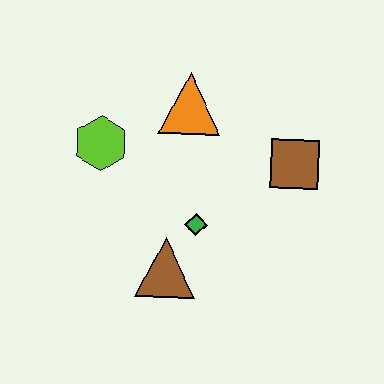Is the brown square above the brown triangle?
Yes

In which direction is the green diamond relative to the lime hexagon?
The green diamond is to the right of the lime hexagon.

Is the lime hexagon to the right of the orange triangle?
No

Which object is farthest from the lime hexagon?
The brown square is farthest from the lime hexagon.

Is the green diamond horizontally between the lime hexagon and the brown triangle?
No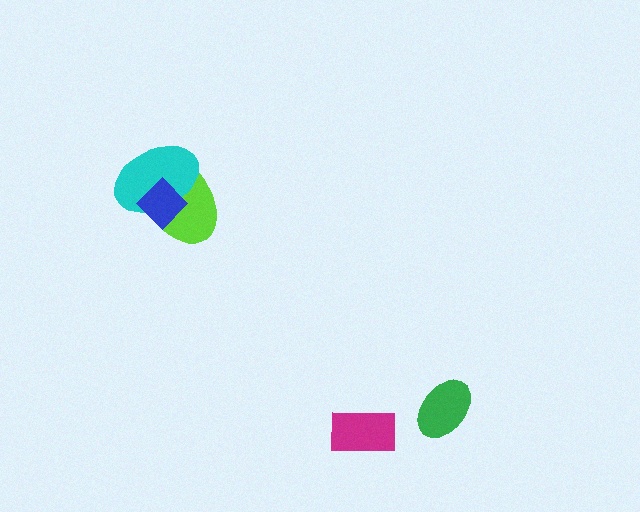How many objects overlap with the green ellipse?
0 objects overlap with the green ellipse.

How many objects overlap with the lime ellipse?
2 objects overlap with the lime ellipse.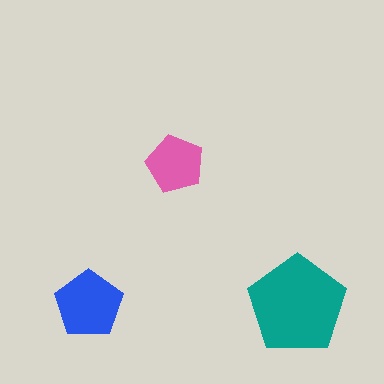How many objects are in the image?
There are 3 objects in the image.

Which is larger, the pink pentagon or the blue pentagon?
The blue one.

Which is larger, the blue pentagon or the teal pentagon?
The teal one.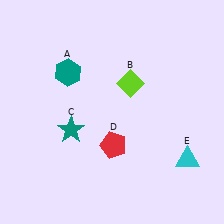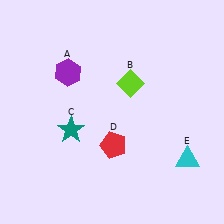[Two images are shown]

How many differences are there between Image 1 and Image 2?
There is 1 difference between the two images.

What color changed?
The hexagon (A) changed from teal in Image 1 to purple in Image 2.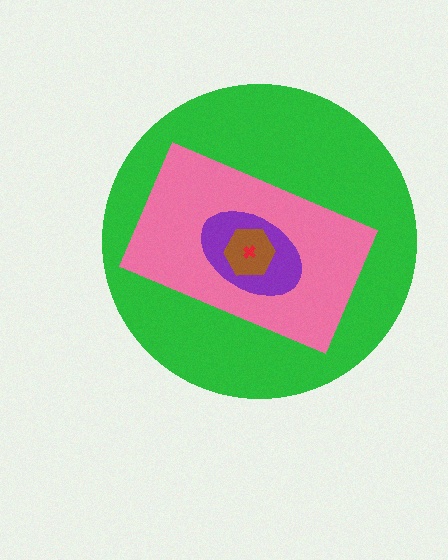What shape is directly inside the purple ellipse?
The brown hexagon.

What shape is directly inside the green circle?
The pink rectangle.